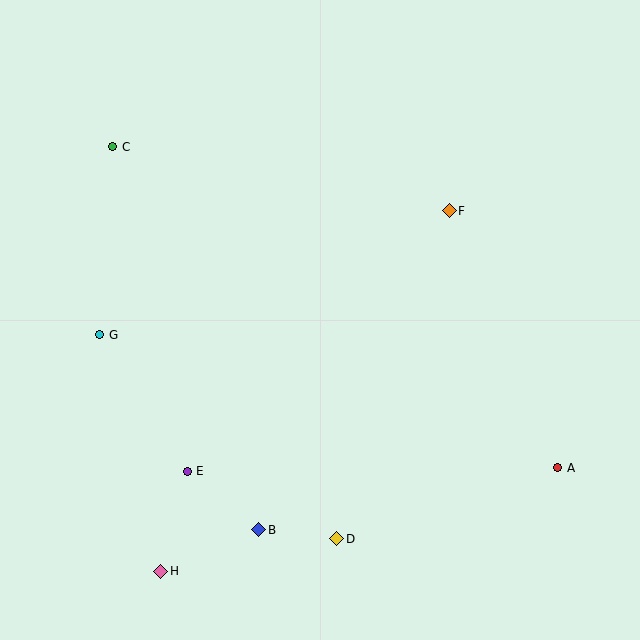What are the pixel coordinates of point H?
Point H is at (161, 571).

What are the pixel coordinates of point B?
Point B is at (258, 530).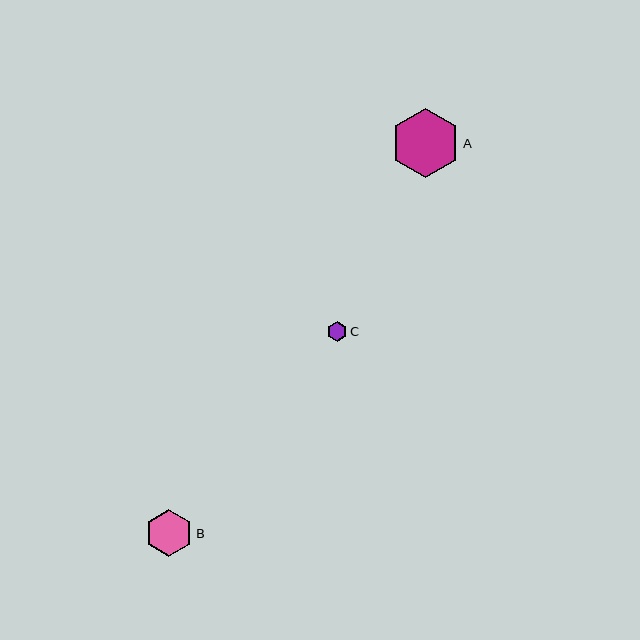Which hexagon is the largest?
Hexagon A is the largest with a size of approximately 70 pixels.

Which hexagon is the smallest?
Hexagon C is the smallest with a size of approximately 20 pixels.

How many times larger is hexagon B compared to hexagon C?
Hexagon B is approximately 2.4 times the size of hexagon C.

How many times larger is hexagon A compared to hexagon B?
Hexagon A is approximately 1.5 times the size of hexagon B.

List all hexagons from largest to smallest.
From largest to smallest: A, B, C.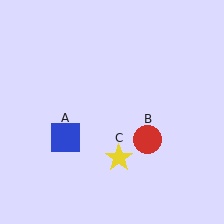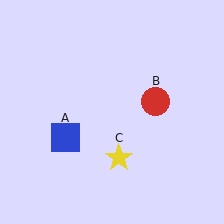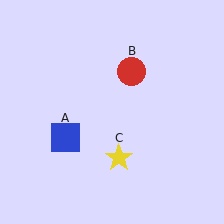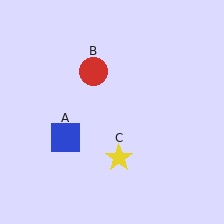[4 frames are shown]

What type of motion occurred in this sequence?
The red circle (object B) rotated counterclockwise around the center of the scene.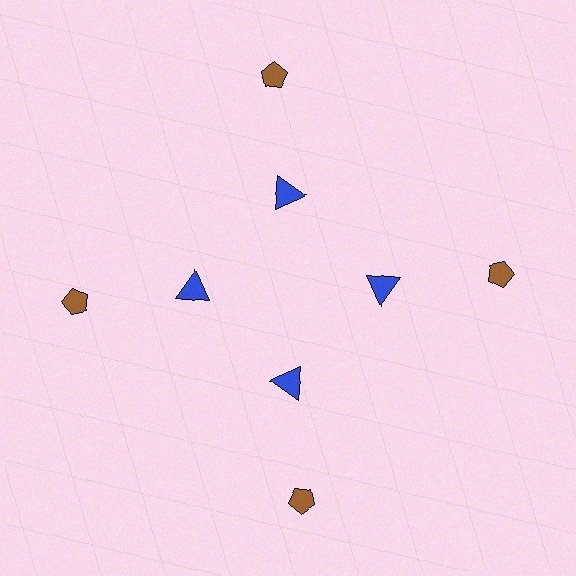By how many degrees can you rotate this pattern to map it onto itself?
The pattern maps onto itself every 90 degrees of rotation.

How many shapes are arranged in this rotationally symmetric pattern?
There are 8 shapes, arranged in 4 groups of 2.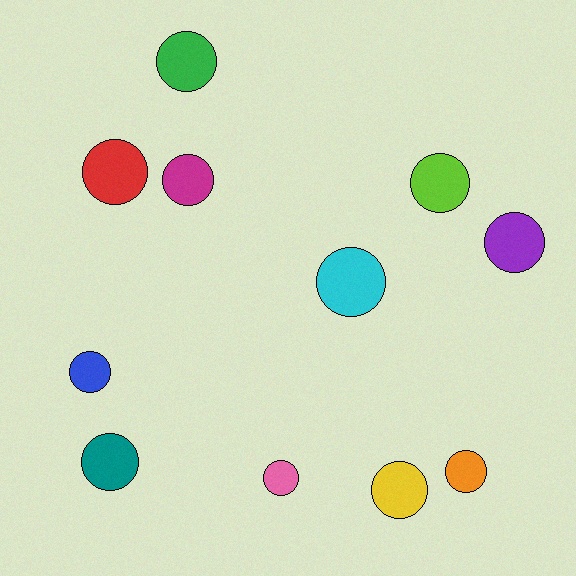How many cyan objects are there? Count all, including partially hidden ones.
There is 1 cyan object.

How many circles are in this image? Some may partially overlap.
There are 11 circles.